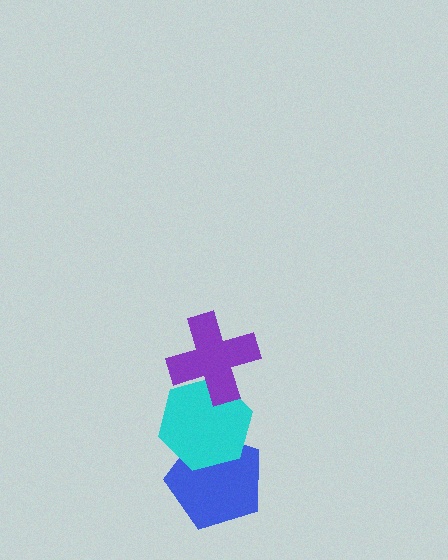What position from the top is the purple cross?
The purple cross is 1st from the top.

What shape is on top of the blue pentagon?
The cyan hexagon is on top of the blue pentagon.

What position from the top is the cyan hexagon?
The cyan hexagon is 2nd from the top.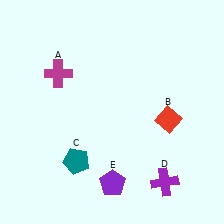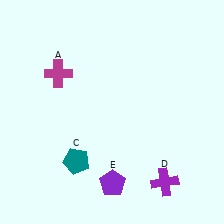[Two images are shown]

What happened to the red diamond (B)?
The red diamond (B) was removed in Image 2. It was in the bottom-right area of Image 1.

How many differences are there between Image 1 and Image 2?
There is 1 difference between the two images.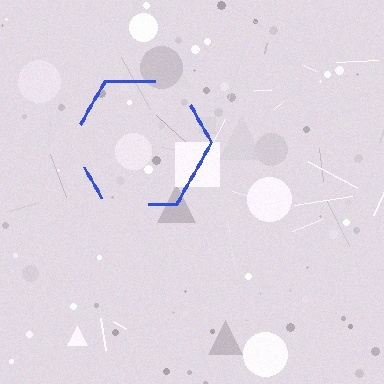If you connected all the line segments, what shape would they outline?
They would outline a hexagon.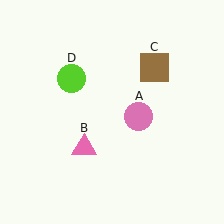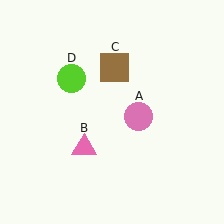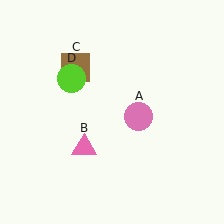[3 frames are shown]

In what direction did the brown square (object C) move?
The brown square (object C) moved left.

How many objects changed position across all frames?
1 object changed position: brown square (object C).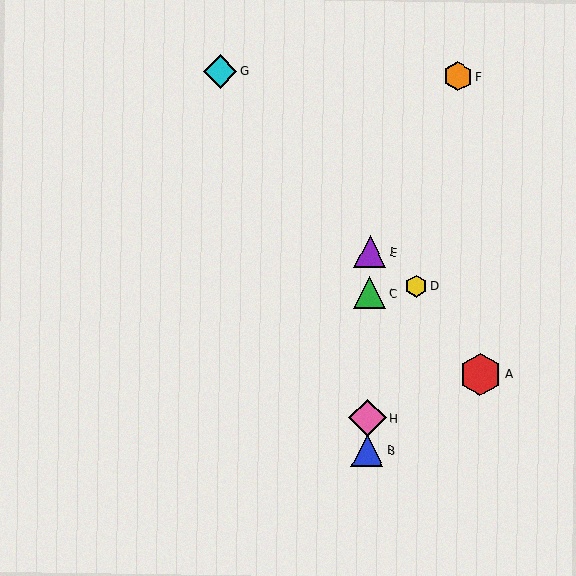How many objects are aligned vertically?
4 objects (B, C, E, H) are aligned vertically.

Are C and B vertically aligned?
Yes, both are at x≈370.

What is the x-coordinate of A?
Object A is at x≈480.